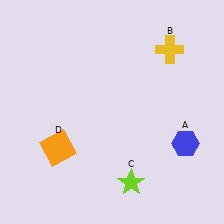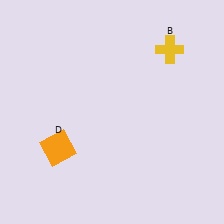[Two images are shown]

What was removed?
The blue hexagon (A), the lime star (C) were removed in Image 2.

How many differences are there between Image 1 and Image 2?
There are 2 differences between the two images.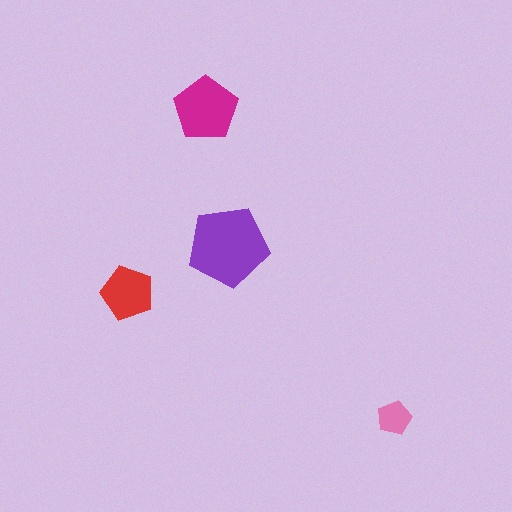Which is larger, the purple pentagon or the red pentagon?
The purple one.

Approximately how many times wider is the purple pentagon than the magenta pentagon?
About 1.5 times wider.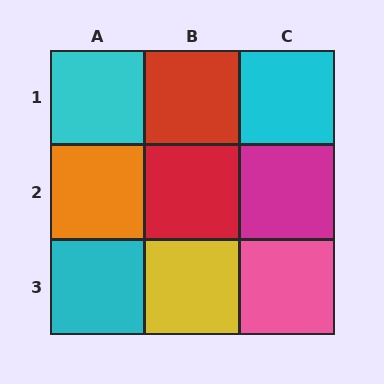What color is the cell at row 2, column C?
Magenta.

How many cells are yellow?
1 cell is yellow.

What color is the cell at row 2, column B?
Red.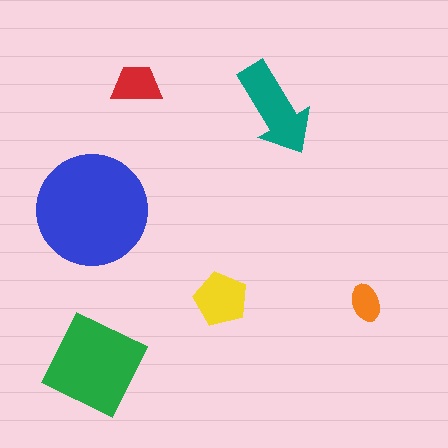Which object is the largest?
The blue circle.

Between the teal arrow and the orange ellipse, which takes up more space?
The teal arrow.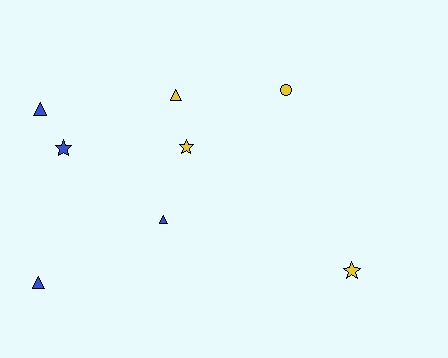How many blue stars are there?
There is 1 blue star.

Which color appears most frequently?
Yellow, with 4 objects.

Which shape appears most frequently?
Triangle, with 4 objects.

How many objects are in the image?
There are 8 objects.